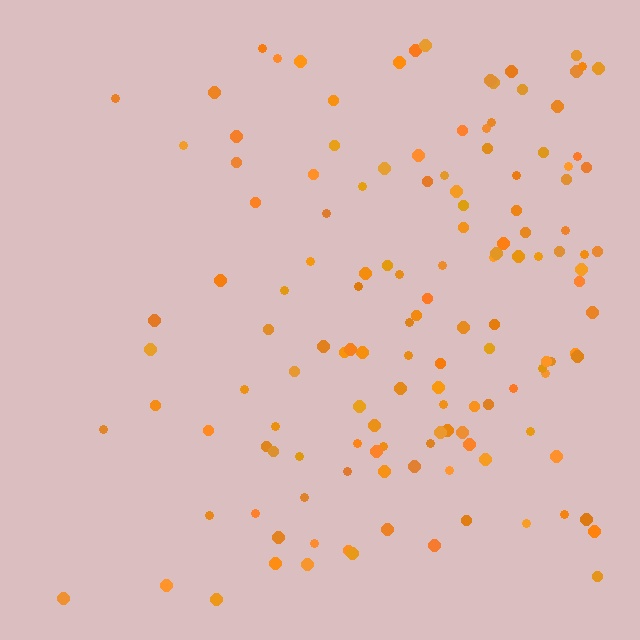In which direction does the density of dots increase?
From left to right, with the right side densest.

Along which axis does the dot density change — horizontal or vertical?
Horizontal.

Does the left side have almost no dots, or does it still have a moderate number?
Still a moderate number, just noticeably fewer than the right.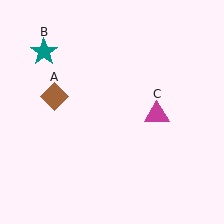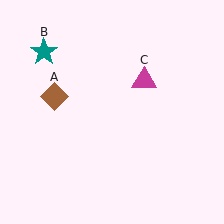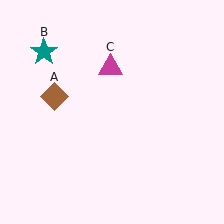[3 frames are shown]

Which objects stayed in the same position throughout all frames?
Brown diamond (object A) and teal star (object B) remained stationary.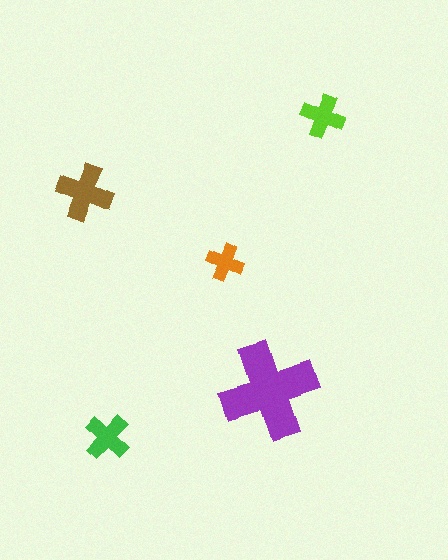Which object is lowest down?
The green cross is bottommost.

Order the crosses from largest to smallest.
the purple one, the brown one, the green one, the lime one, the orange one.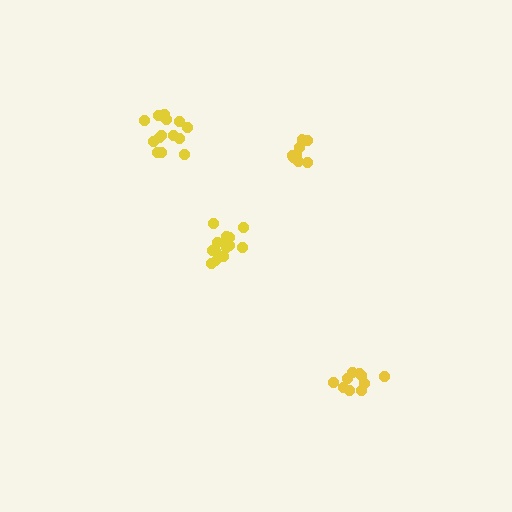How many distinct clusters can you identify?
There are 4 distinct clusters.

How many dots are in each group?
Group 1: 14 dots, Group 2: 9 dots, Group 3: 14 dots, Group 4: 10 dots (47 total).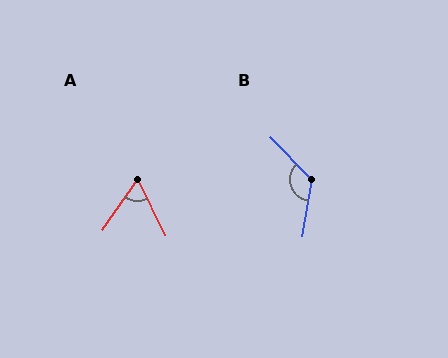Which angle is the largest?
B, at approximately 127 degrees.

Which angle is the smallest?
A, at approximately 60 degrees.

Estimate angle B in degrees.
Approximately 127 degrees.